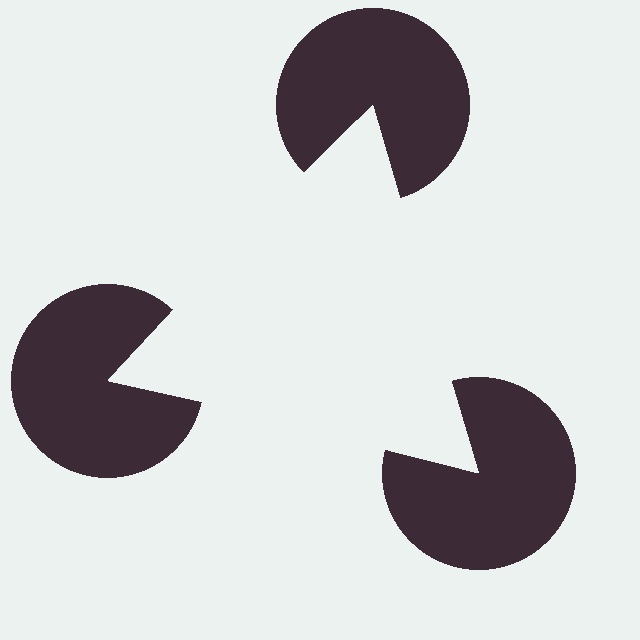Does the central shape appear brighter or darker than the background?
It typically appears slightly brighter than the background, even though no actual brightness change is drawn.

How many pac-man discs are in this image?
There are 3 — one at each vertex of the illusory triangle.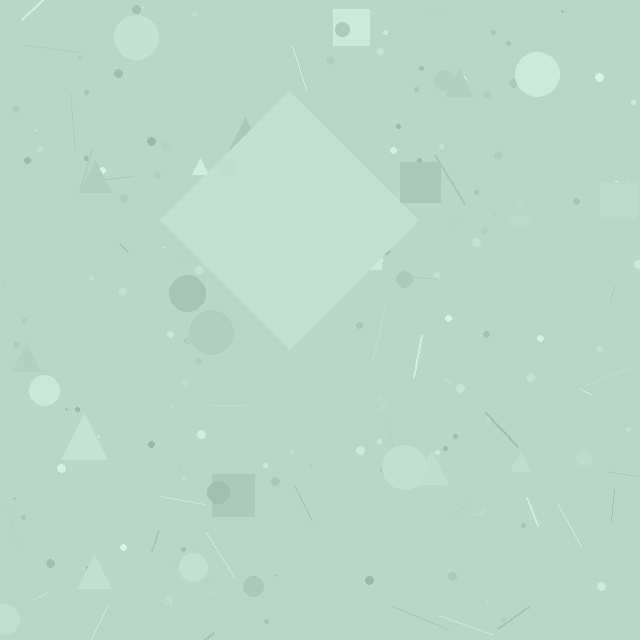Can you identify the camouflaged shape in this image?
The camouflaged shape is a diamond.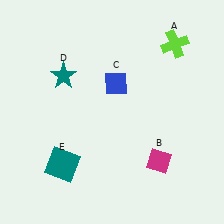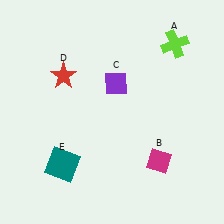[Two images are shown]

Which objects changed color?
C changed from blue to purple. D changed from teal to red.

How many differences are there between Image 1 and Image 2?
There are 2 differences between the two images.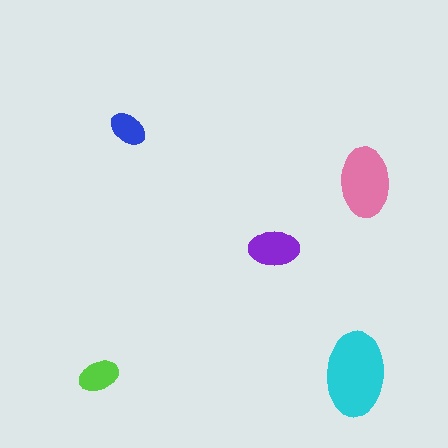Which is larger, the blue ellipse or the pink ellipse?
The pink one.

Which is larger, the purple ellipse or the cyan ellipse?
The cyan one.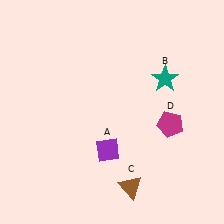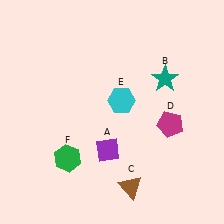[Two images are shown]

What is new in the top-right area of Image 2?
A cyan hexagon (E) was added in the top-right area of Image 2.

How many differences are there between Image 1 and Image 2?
There are 2 differences between the two images.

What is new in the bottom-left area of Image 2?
A green hexagon (F) was added in the bottom-left area of Image 2.